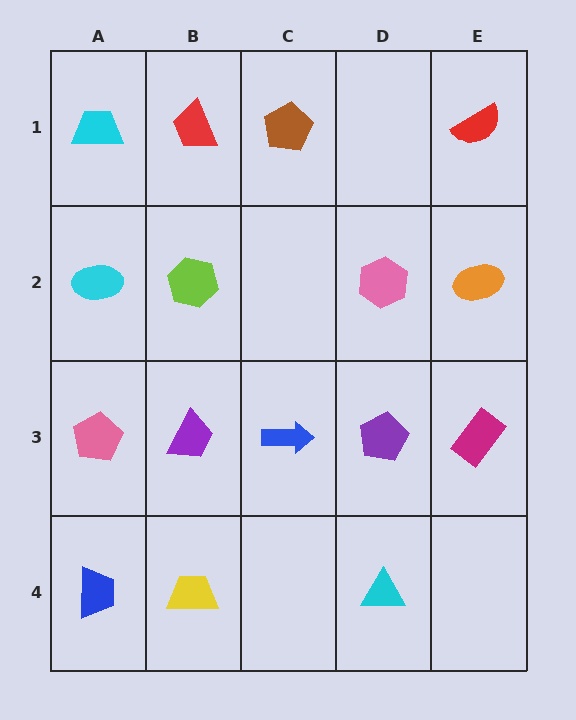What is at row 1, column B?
A red trapezoid.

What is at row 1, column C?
A brown pentagon.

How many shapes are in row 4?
3 shapes.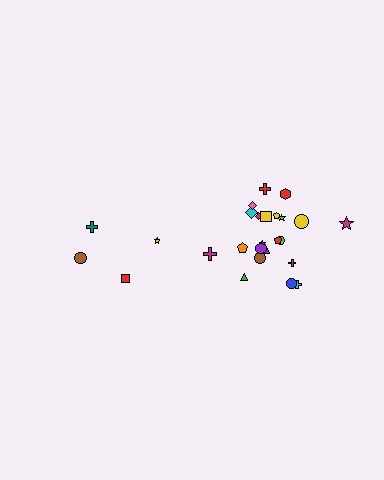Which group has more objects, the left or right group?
The right group.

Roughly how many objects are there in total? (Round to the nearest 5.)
Roughly 25 objects in total.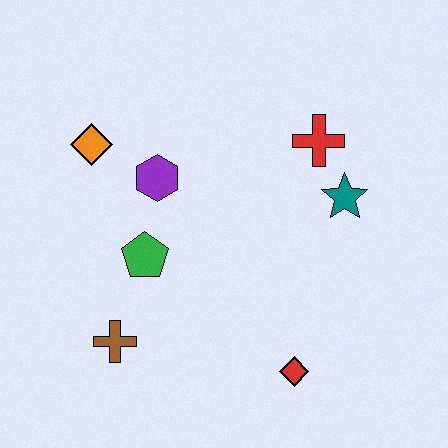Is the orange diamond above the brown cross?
Yes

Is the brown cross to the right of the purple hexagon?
No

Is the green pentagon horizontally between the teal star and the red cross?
No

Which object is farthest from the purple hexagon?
The red diamond is farthest from the purple hexagon.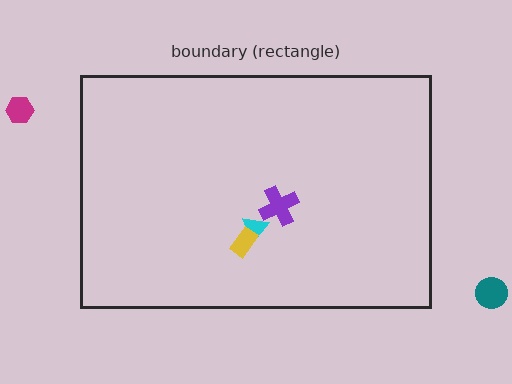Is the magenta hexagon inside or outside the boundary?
Outside.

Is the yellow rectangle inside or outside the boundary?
Inside.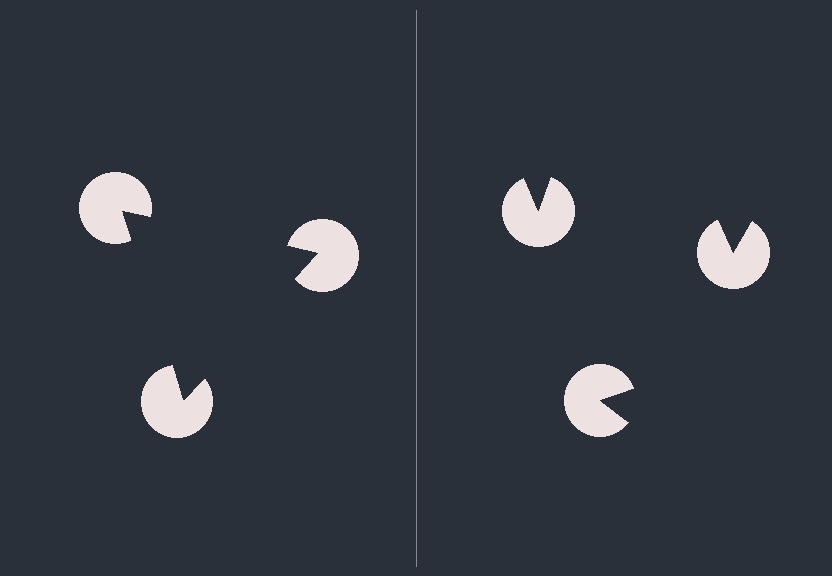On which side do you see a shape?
An illusory triangle appears on the left side. On the right side the wedge cuts are rotated, so no coherent shape forms.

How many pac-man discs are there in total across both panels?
6 — 3 on each side.